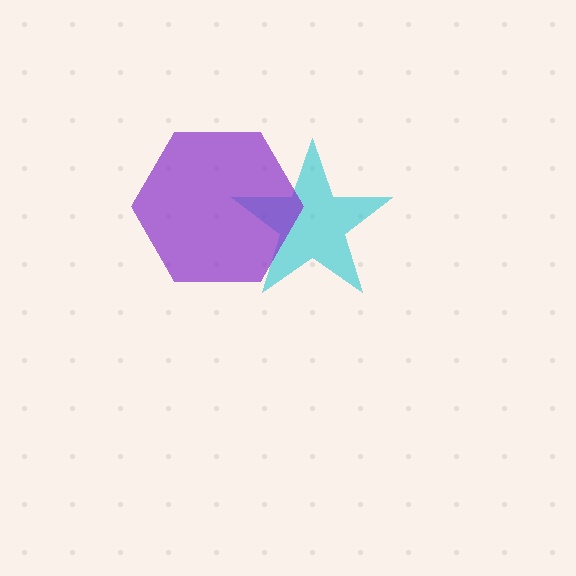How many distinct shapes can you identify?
There are 2 distinct shapes: a cyan star, a purple hexagon.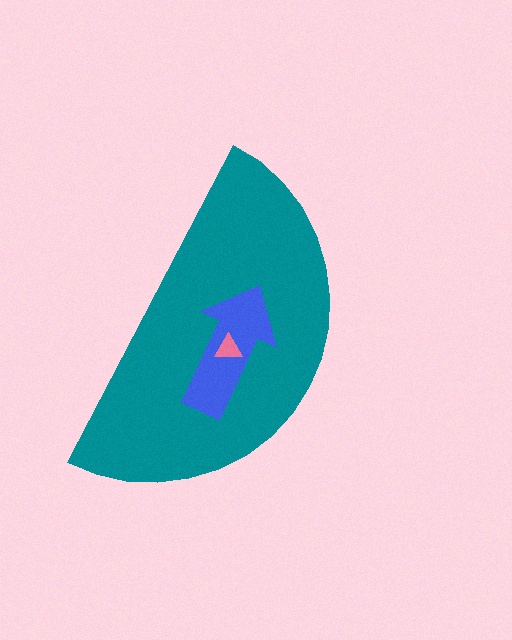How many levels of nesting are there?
3.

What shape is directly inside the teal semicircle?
The blue arrow.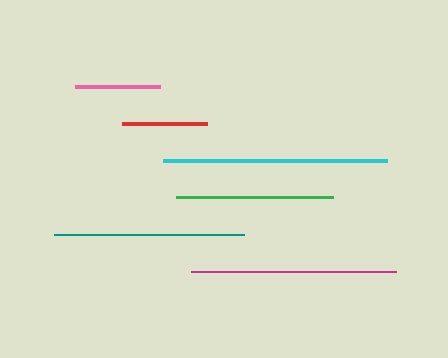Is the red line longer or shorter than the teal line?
The teal line is longer than the red line.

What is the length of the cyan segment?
The cyan segment is approximately 224 pixels long.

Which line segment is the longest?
The cyan line is the longest at approximately 224 pixels.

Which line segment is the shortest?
The red line is the shortest at approximately 85 pixels.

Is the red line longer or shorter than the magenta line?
The magenta line is longer than the red line.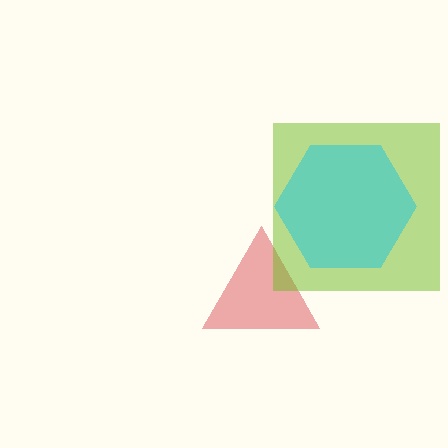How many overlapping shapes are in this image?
There are 3 overlapping shapes in the image.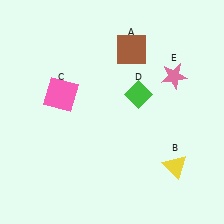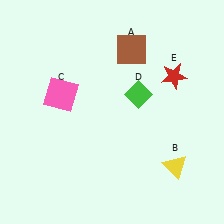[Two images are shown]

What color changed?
The star (E) changed from pink in Image 1 to red in Image 2.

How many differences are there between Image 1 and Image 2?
There is 1 difference between the two images.